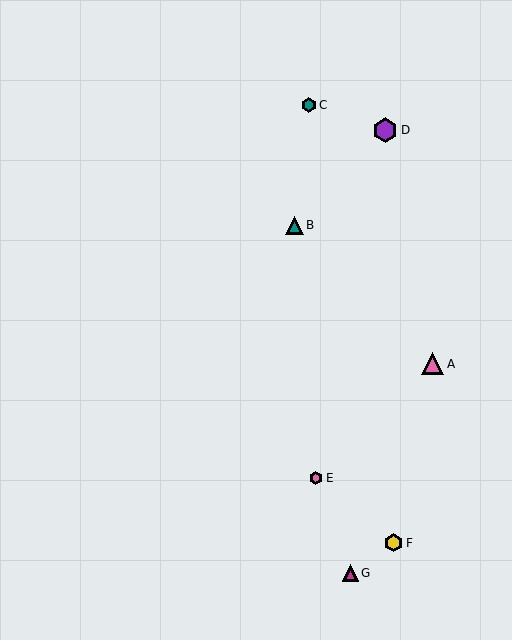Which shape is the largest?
The purple hexagon (labeled D) is the largest.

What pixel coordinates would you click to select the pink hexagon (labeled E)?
Click at (316, 478) to select the pink hexagon E.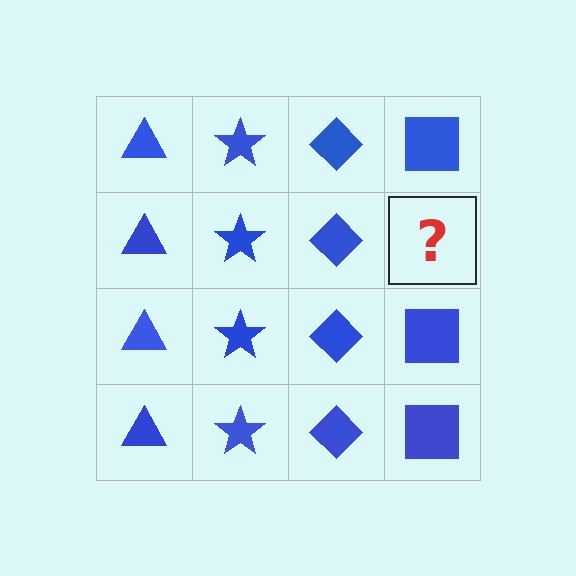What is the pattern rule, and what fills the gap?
The rule is that each column has a consistent shape. The gap should be filled with a blue square.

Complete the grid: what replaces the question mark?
The question mark should be replaced with a blue square.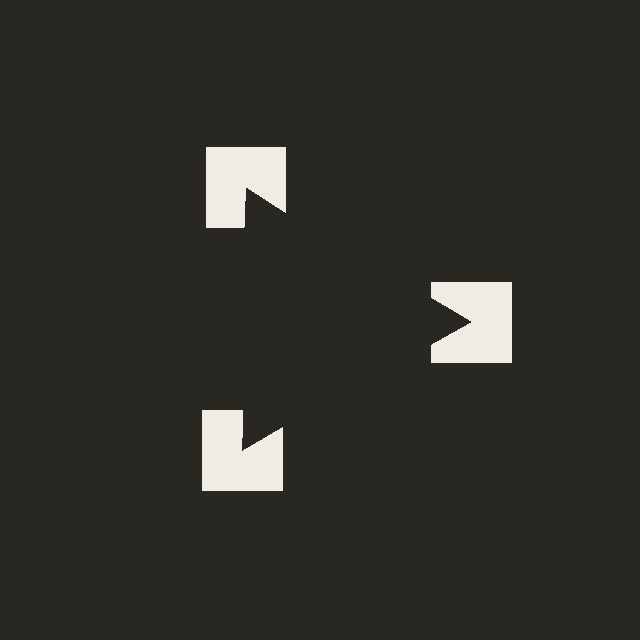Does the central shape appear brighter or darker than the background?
It typically appears slightly darker than the background, even though no actual brightness change is drawn.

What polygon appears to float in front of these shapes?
An illusory triangle — its edges are inferred from the aligned wedge cuts in the notched squares, not physically drawn.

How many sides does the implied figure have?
3 sides.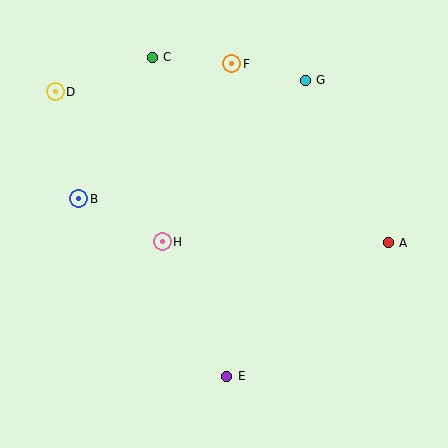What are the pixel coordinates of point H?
Point H is at (162, 242).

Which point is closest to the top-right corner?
Point G is closest to the top-right corner.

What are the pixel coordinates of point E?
Point E is at (227, 376).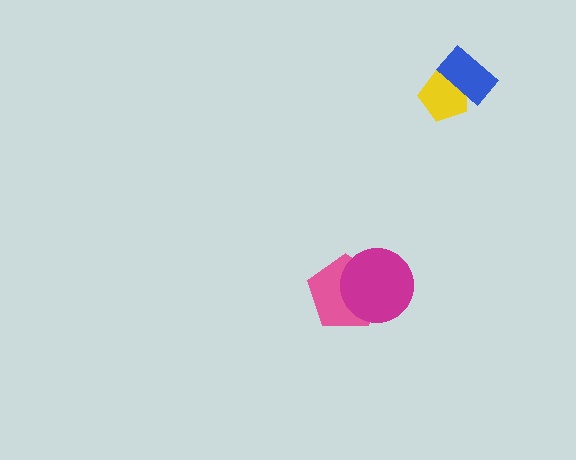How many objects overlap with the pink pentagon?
1 object overlaps with the pink pentagon.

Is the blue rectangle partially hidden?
No, no other shape covers it.